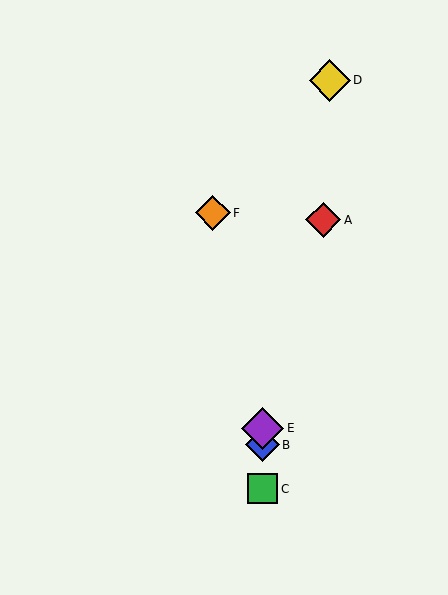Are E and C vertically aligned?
Yes, both are at x≈262.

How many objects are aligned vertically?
3 objects (B, C, E) are aligned vertically.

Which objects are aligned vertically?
Objects B, C, E are aligned vertically.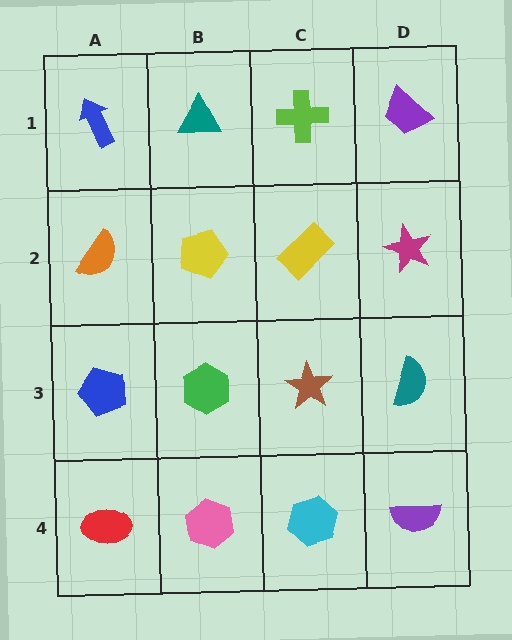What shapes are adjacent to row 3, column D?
A magenta star (row 2, column D), a purple semicircle (row 4, column D), a brown star (row 3, column C).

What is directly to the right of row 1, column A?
A teal triangle.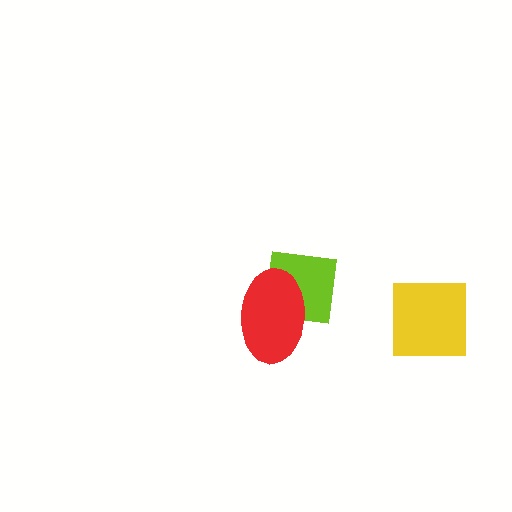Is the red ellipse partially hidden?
No, no other shape covers it.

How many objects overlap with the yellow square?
0 objects overlap with the yellow square.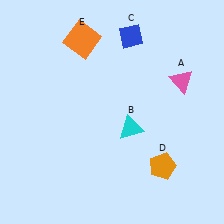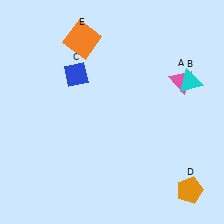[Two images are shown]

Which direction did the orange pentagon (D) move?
The orange pentagon (D) moved right.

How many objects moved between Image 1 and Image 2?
3 objects moved between the two images.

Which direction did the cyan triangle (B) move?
The cyan triangle (B) moved right.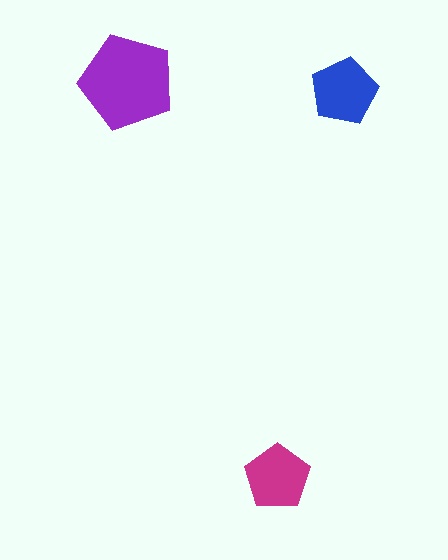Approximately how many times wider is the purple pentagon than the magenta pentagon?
About 1.5 times wider.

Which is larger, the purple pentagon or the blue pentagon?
The purple one.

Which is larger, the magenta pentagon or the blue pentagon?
The blue one.